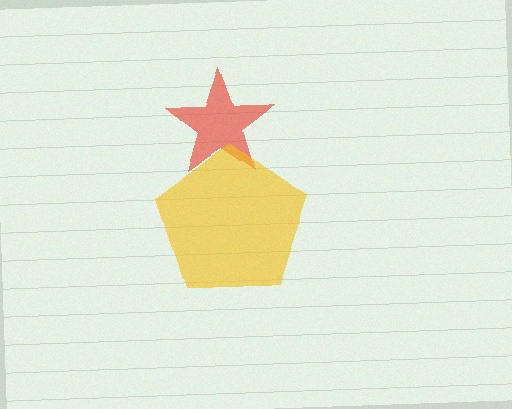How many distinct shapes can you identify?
There are 2 distinct shapes: a red star, a yellow pentagon.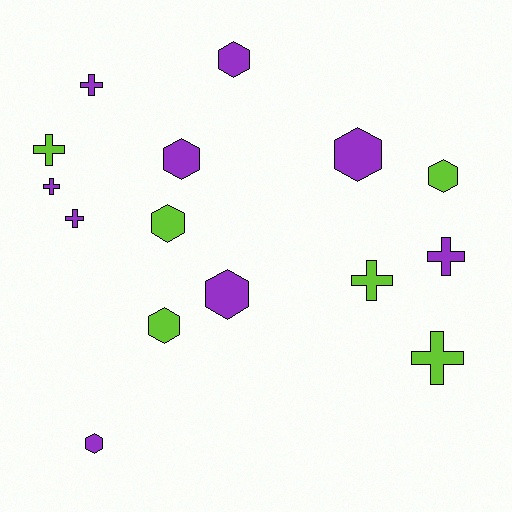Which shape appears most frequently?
Hexagon, with 8 objects.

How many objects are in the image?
There are 15 objects.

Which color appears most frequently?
Purple, with 9 objects.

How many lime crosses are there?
There are 3 lime crosses.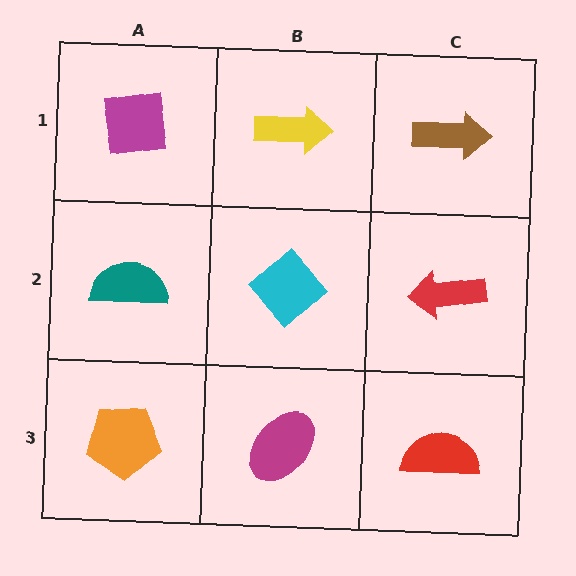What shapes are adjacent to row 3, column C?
A red arrow (row 2, column C), a magenta ellipse (row 3, column B).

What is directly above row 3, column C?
A red arrow.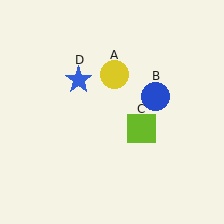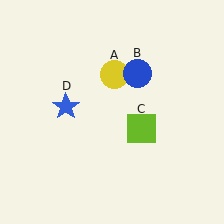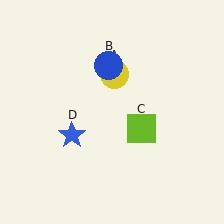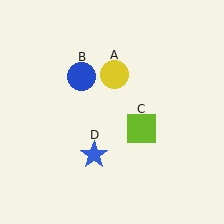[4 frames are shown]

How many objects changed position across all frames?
2 objects changed position: blue circle (object B), blue star (object D).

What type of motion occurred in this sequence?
The blue circle (object B), blue star (object D) rotated counterclockwise around the center of the scene.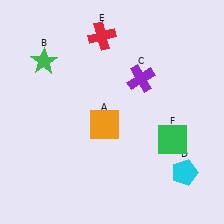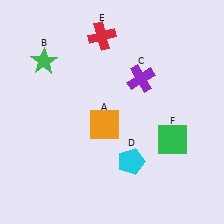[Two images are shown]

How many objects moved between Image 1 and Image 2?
1 object moved between the two images.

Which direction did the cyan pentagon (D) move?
The cyan pentagon (D) moved left.